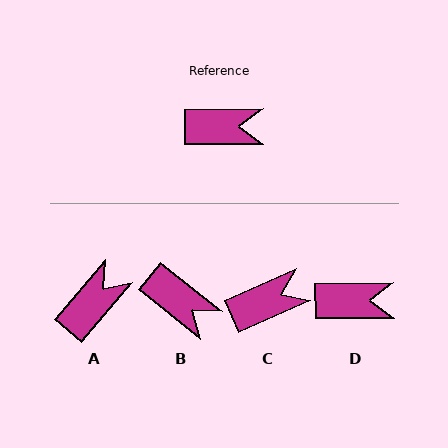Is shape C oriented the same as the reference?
No, it is off by about 24 degrees.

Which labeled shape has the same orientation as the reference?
D.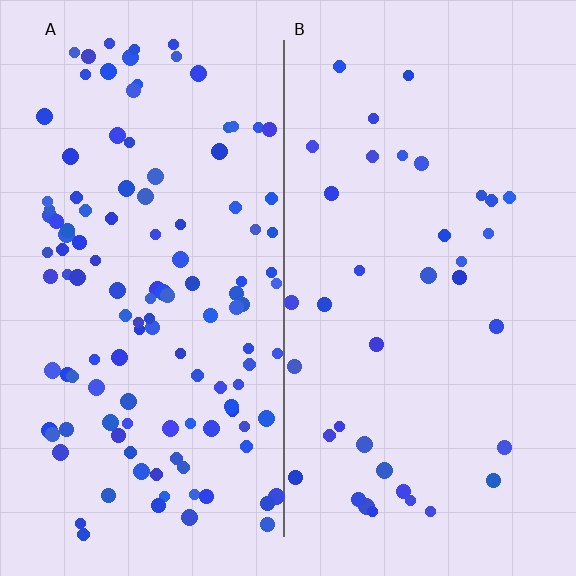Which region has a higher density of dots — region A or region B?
A (the left).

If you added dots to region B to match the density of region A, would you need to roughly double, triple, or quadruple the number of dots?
Approximately triple.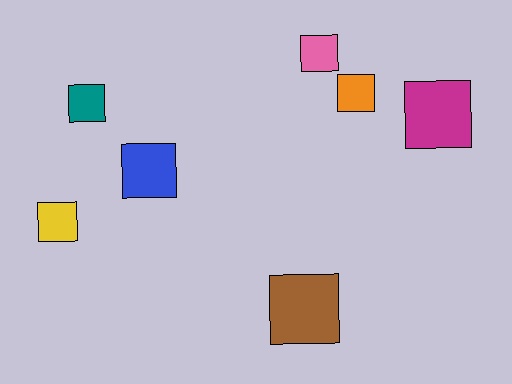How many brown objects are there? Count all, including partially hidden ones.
There is 1 brown object.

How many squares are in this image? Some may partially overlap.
There are 7 squares.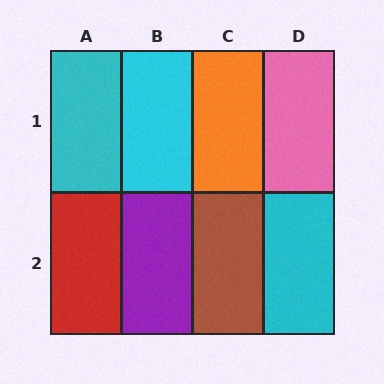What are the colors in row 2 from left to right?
Red, purple, brown, cyan.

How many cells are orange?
1 cell is orange.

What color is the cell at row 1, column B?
Cyan.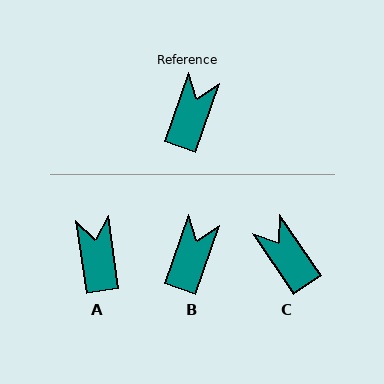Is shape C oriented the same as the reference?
No, it is off by about 53 degrees.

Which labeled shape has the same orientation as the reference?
B.